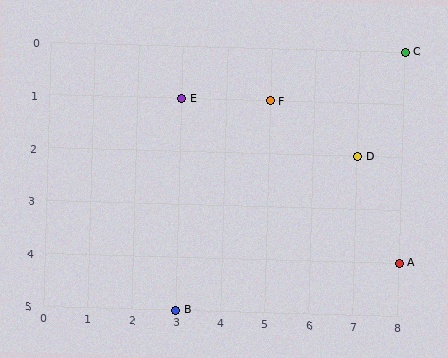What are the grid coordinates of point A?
Point A is at grid coordinates (8, 4).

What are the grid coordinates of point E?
Point E is at grid coordinates (3, 1).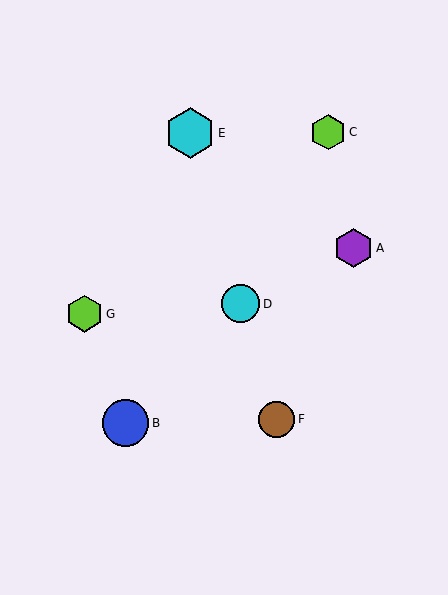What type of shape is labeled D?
Shape D is a cyan circle.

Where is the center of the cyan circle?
The center of the cyan circle is at (241, 304).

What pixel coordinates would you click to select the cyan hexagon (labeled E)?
Click at (190, 133) to select the cyan hexagon E.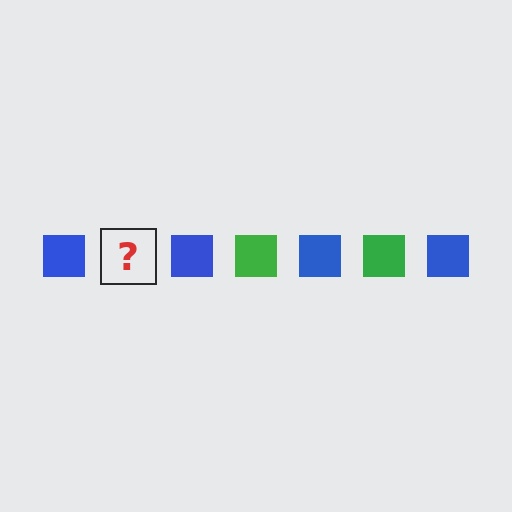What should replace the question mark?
The question mark should be replaced with a green square.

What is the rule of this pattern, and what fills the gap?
The rule is that the pattern cycles through blue, green squares. The gap should be filled with a green square.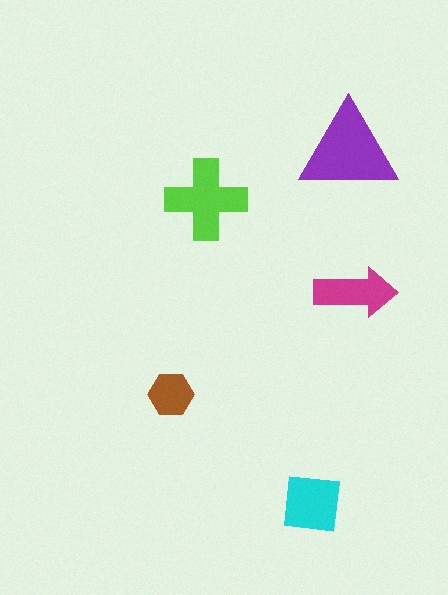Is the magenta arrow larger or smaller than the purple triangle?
Smaller.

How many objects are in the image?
There are 5 objects in the image.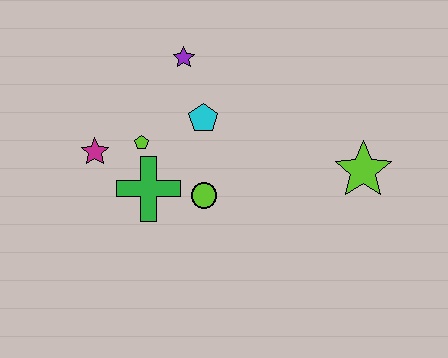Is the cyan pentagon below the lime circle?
No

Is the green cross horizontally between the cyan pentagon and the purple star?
No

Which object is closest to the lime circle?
The green cross is closest to the lime circle.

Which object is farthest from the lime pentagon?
The lime star is farthest from the lime pentagon.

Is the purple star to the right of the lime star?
No